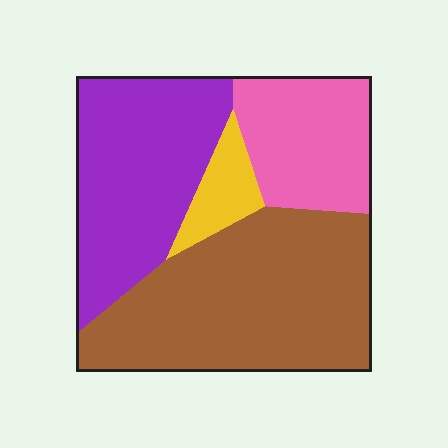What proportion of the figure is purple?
Purple takes up about one third (1/3) of the figure.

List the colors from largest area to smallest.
From largest to smallest: brown, purple, pink, yellow.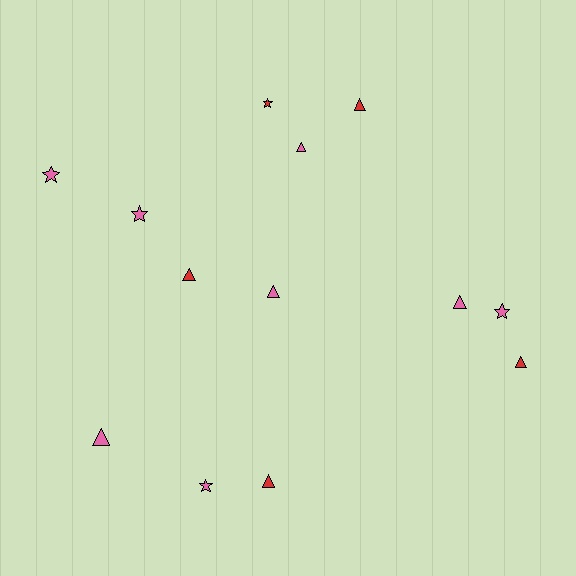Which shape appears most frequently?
Triangle, with 8 objects.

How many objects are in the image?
There are 13 objects.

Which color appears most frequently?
Pink, with 8 objects.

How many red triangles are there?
There are 4 red triangles.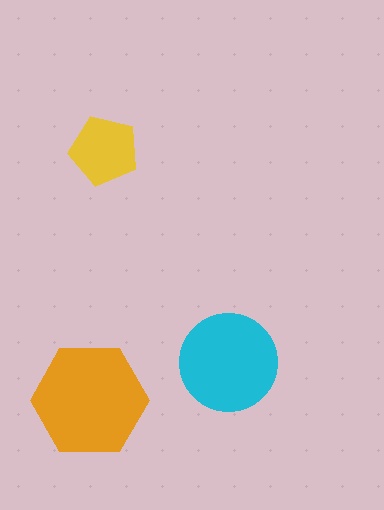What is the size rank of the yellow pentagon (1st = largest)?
3rd.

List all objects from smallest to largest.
The yellow pentagon, the cyan circle, the orange hexagon.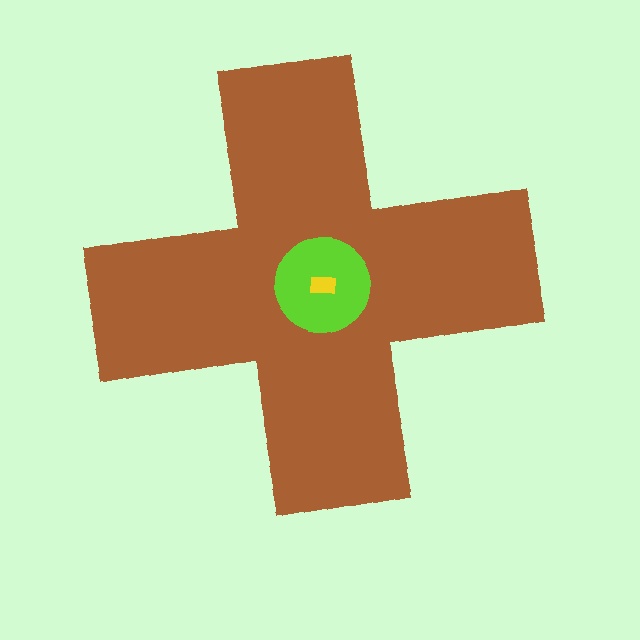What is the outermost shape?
The brown cross.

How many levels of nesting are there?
3.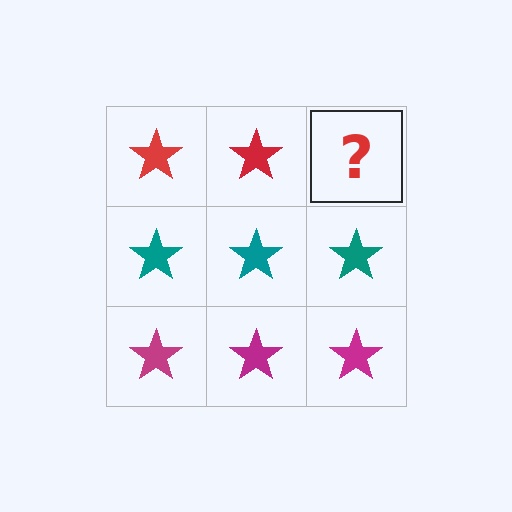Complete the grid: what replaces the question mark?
The question mark should be replaced with a red star.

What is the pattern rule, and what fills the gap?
The rule is that each row has a consistent color. The gap should be filled with a red star.